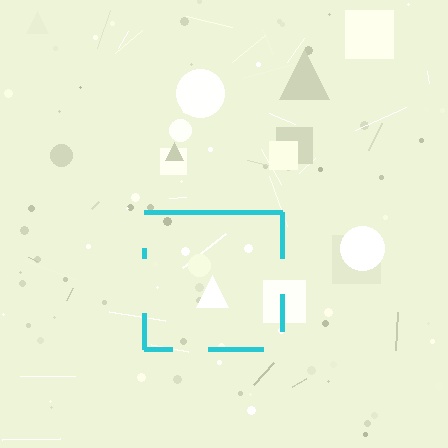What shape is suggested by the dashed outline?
The dashed outline suggests a square.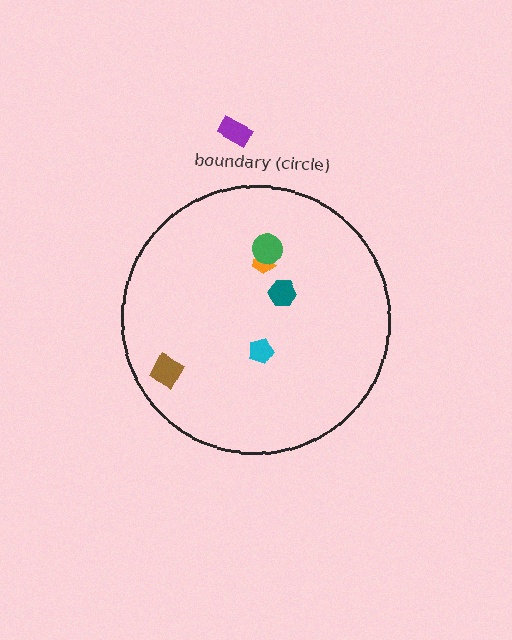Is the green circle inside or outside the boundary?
Inside.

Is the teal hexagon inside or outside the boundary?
Inside.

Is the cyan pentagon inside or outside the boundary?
Inside.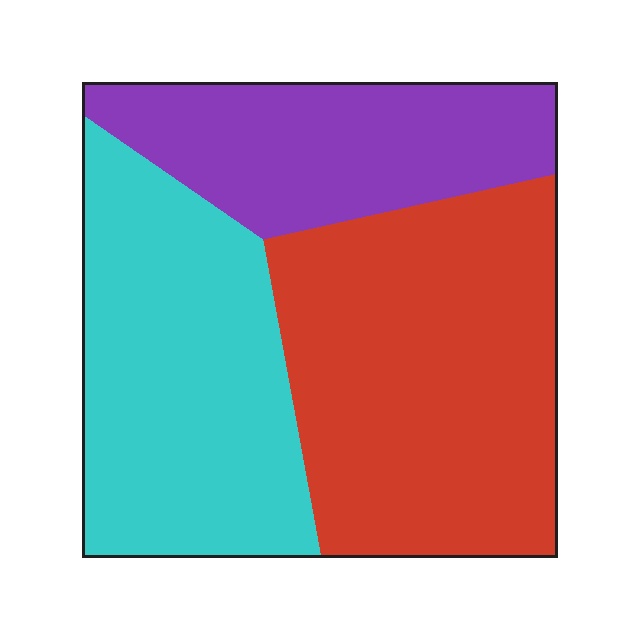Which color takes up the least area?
Purple, at roughly 25%.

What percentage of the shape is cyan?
Cyan covers about 35% of the shape.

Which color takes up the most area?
Red, at roughly 40%.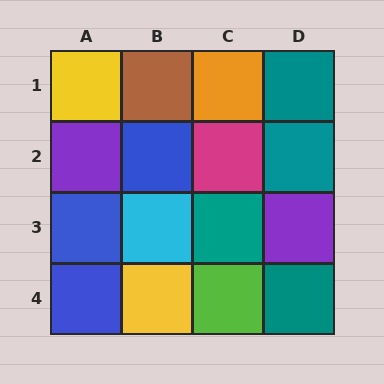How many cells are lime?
1 cell is lime.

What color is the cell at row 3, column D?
Purple.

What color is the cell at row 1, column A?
Yellow.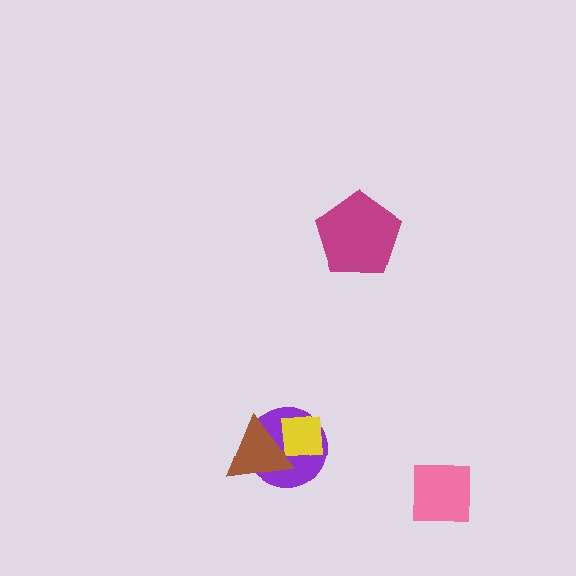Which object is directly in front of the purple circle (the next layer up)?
The yellow square is directly in front of the purple circle.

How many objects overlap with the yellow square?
2 objects overlap with the yellow square.